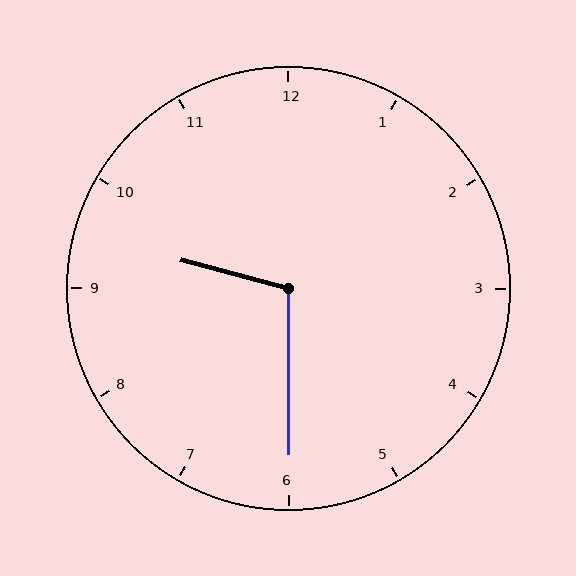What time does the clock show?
9:30.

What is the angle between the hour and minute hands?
Approximately 105 degrees.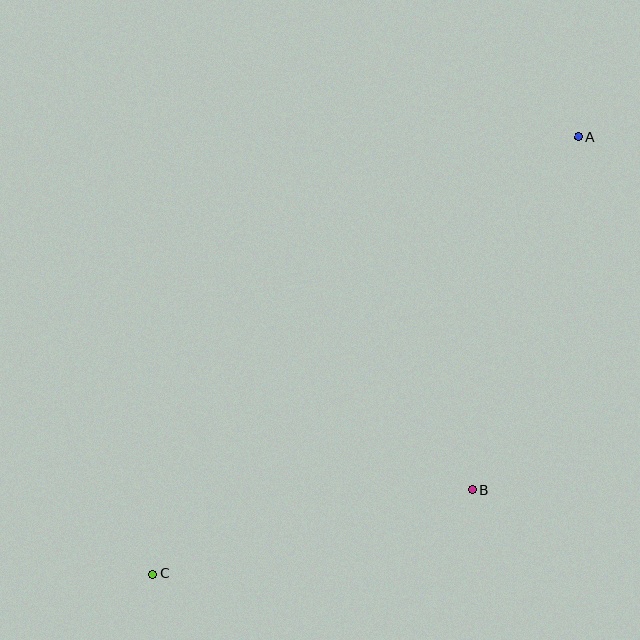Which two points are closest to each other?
Points B and C are closest to each other.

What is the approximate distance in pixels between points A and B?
The distance between A and B is approximately 368 pixels.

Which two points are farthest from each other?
Points A and C are farthest from each other.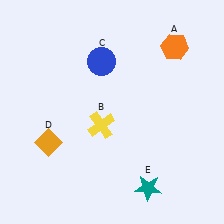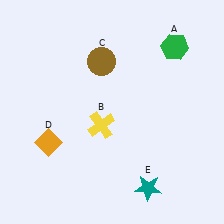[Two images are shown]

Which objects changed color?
A changed from orange to green. C changed from blue to brown.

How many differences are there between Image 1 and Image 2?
There are 2 differences between the two images.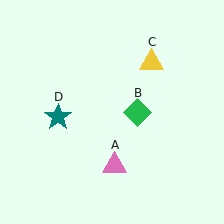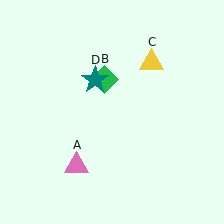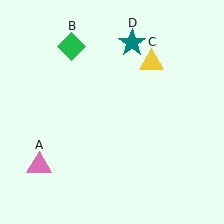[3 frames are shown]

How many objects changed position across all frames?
3 objects changed position: pink triangle (object A), green diamond (object B), teal star (object D).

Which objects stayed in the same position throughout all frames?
Yellow triangle (object C) remained stationary.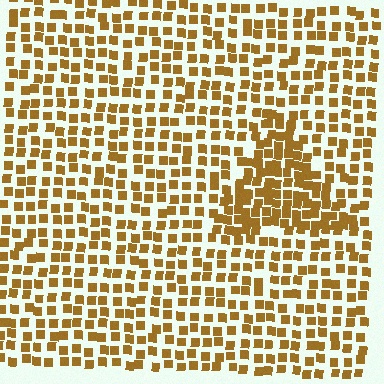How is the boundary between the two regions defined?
The boundary is defined by a change in element density (approximately 1.8x ratio). All elements are the same color, size, and shape.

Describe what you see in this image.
The image contains small brown elements arranged at two different densities. A triangle-shaped region is visible where the elements are more densely packed than the surrounding area.